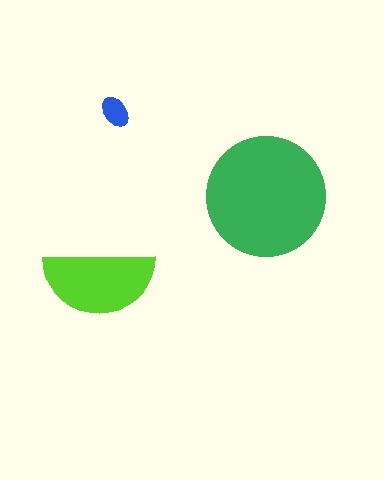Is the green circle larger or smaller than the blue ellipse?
Larger.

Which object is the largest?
The green circle.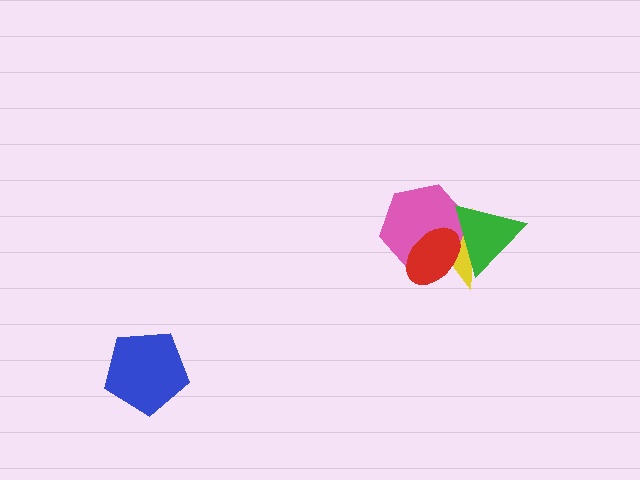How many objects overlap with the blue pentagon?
0 objects overlap with the blue pentagon.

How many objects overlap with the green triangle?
3 objects overlap with the green triangle.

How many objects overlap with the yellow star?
3 objects overlap with the yellow star.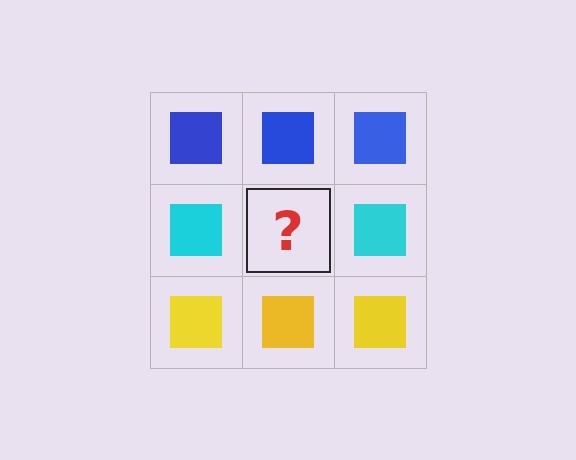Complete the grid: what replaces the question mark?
The question mark should be replaced with a cyan square.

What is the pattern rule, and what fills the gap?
The rule is that each row has a consistent color. The gap should be filled with a cyan square.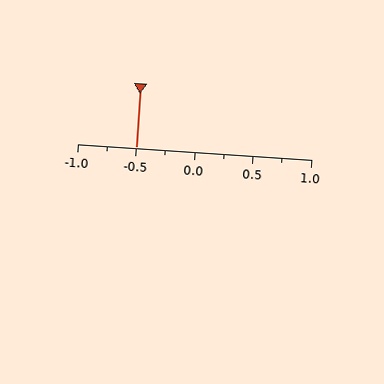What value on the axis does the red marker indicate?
The marker indicates approximately -0.5.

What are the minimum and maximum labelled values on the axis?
The axis runs from -1.0 to 1.0.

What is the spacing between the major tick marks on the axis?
The major ticks are spaced 0.5 apart.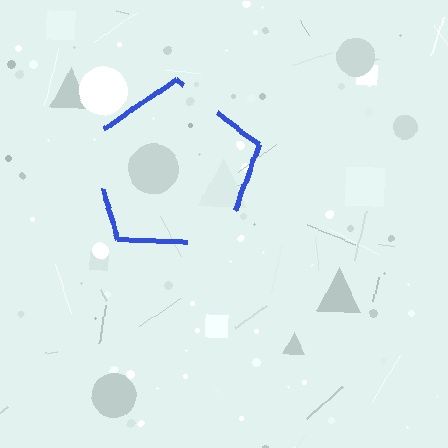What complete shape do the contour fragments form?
The contour fragments form a pentagon.